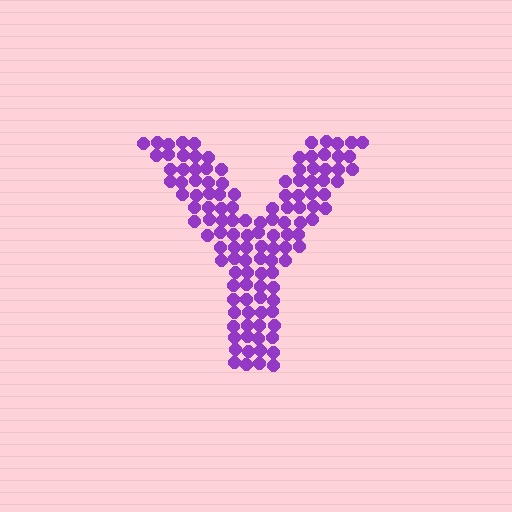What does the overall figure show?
The overall figure shows the letter Y.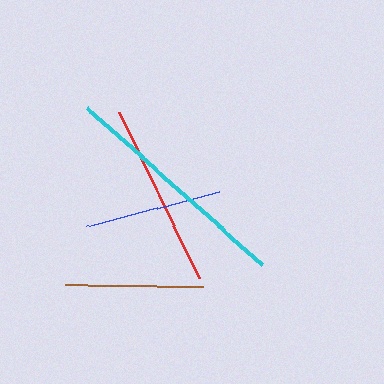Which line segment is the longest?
The cyan line is the longest at approximately 235 pixels.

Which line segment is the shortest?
The blue line is the shortest at approximately 137 pixels.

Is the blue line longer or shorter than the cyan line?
The cyan line is longer than the blue line.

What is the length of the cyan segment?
The cyan segment is approximately 235 pixels long.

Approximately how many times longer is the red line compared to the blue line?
The red line is approximately 1.3 times the length of the blue line.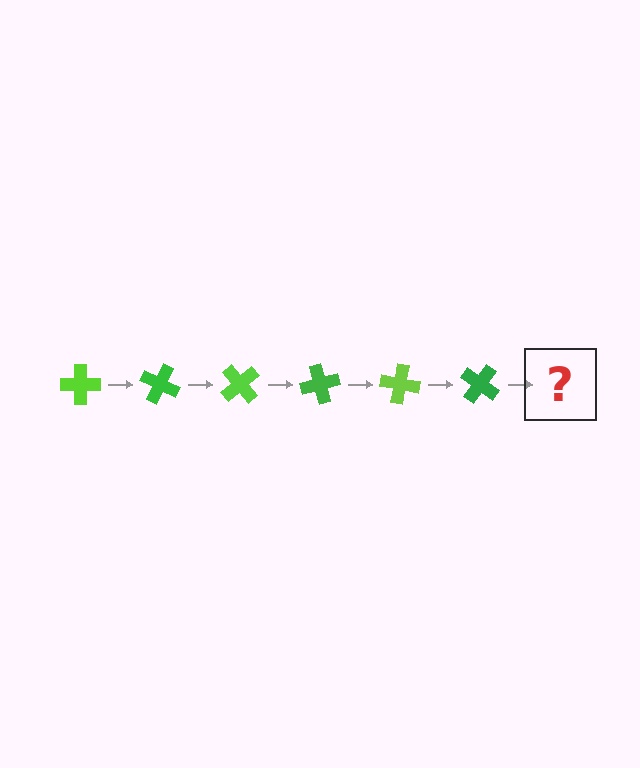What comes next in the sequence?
The next element should be a lime cross, rotated 150 degrees from the start.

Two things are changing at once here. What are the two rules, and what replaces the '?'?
The two rules are that it rotates 25 degrees each step and the color cycles through lime and green. The '?' should be a lime cross, rotated 150 degrees from the start.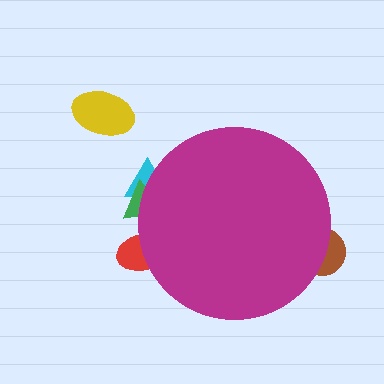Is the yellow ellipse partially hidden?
No, the yellow ellipse is fully visible.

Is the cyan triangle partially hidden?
Yes, the cyan triangle is partially hidden behind the magenta circle.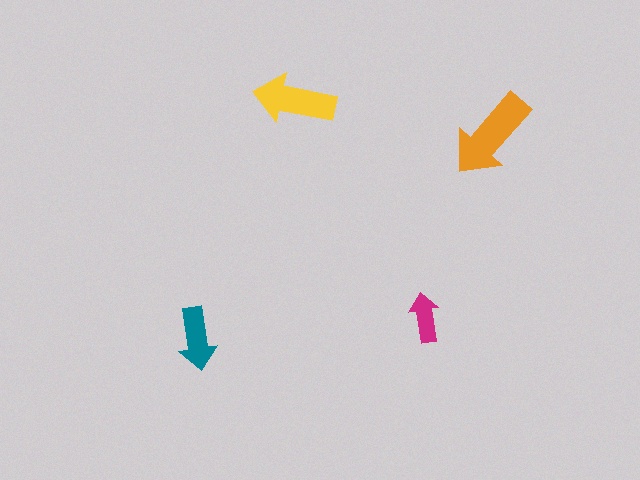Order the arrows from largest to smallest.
the orange one, the yellow one, the teal one, the magenta one.